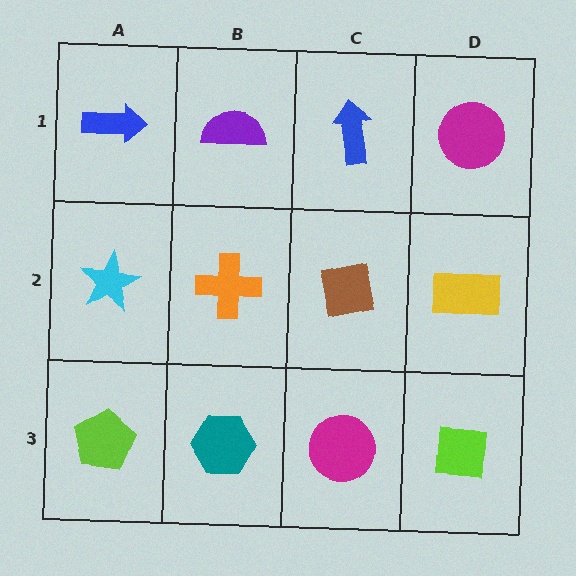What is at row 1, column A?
A blue arrow.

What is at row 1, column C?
A blue arrow.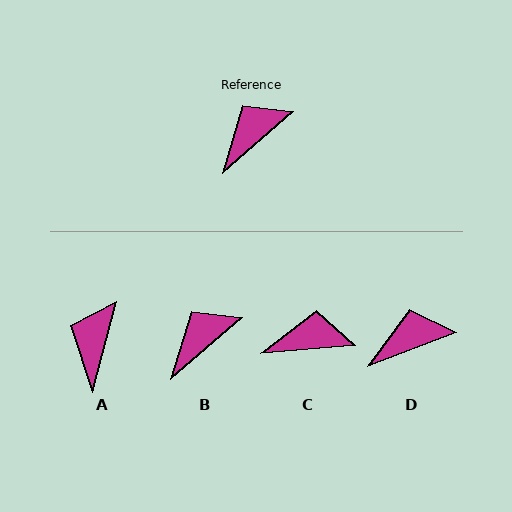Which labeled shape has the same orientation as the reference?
B.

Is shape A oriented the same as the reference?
No, it is off by about 34 degrees.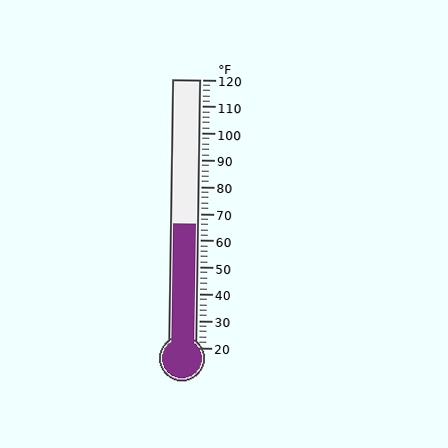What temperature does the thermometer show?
The thermometer shows approximately 66°F.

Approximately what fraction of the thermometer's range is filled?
The thermometer is filled to approximately 45% of its range.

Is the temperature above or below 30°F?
The temperature is above 30°F.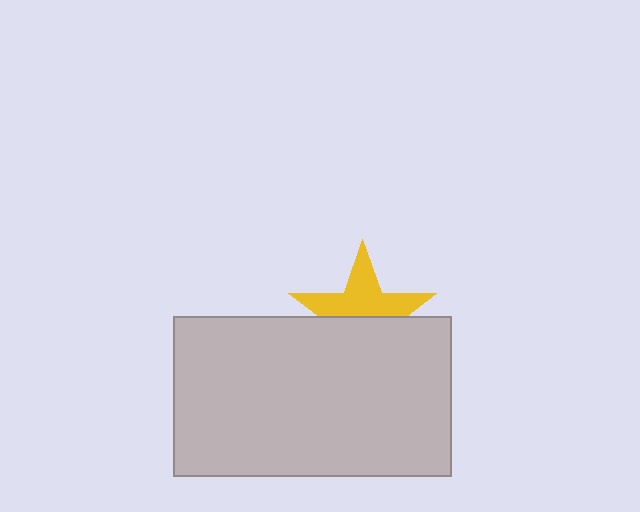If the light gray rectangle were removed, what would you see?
You would see the complete yellow star.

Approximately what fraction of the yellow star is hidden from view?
Roughly 49% of the yellow star is hidden behind the light gray rectangle.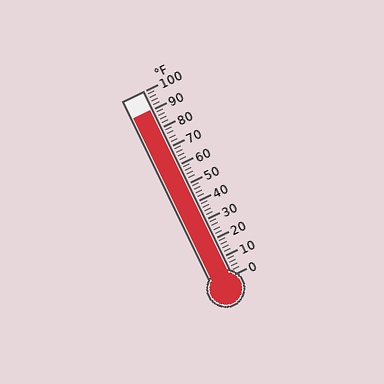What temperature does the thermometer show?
The thermometer shows approximately 90°F.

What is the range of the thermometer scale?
The thermometer scale ranges from 0°F to 100°F.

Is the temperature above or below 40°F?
The temperature is above 40°F.